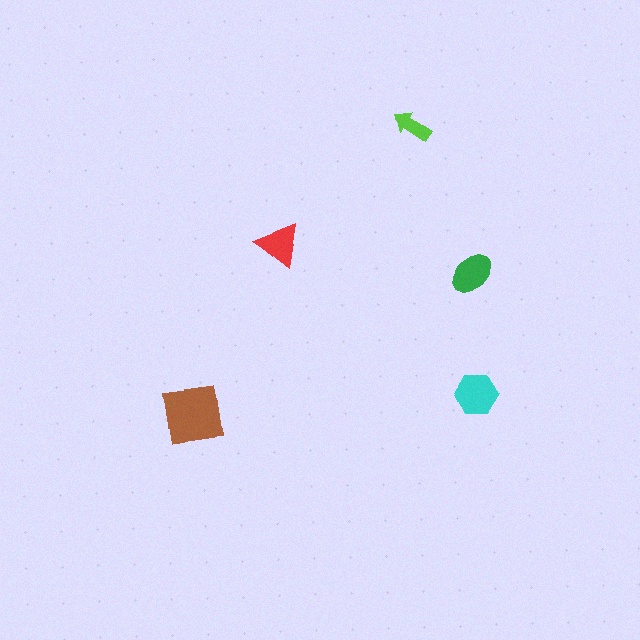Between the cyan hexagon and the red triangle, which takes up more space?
The cyan hexagon.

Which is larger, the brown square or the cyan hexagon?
The brown square.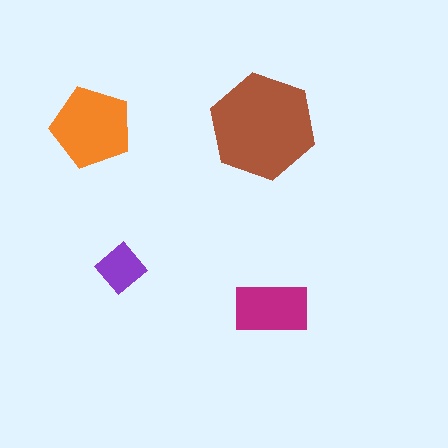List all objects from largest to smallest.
The brown hexagon, the orange pentagon, the magenta rectangle, the purple diamond.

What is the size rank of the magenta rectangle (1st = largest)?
3rd.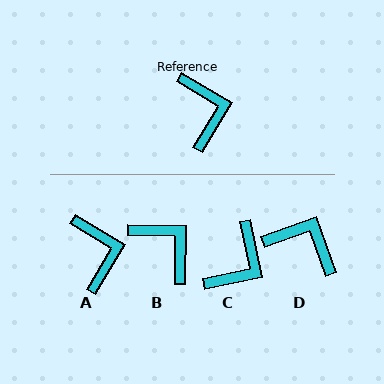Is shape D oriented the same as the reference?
No, it is off by about 50 degrees.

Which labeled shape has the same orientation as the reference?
A.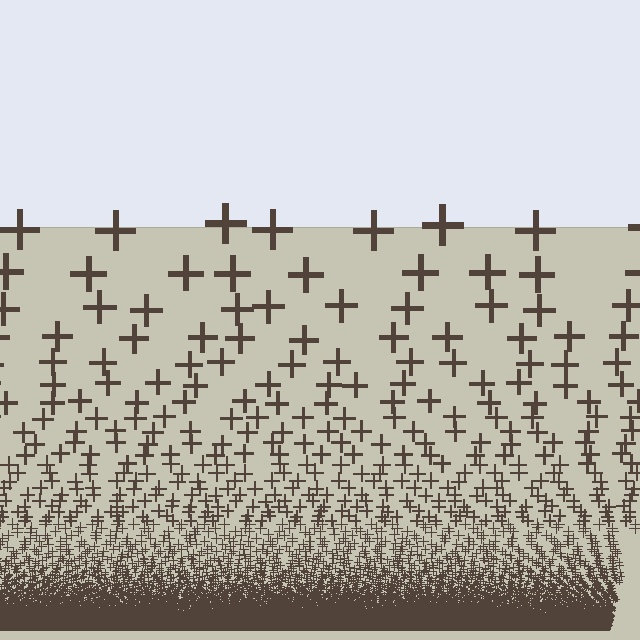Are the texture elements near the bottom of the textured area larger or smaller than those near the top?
Smaller. The gradient is inverted — elements near the bottom are smaller and denser.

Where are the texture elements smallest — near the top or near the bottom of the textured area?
Near the bottom.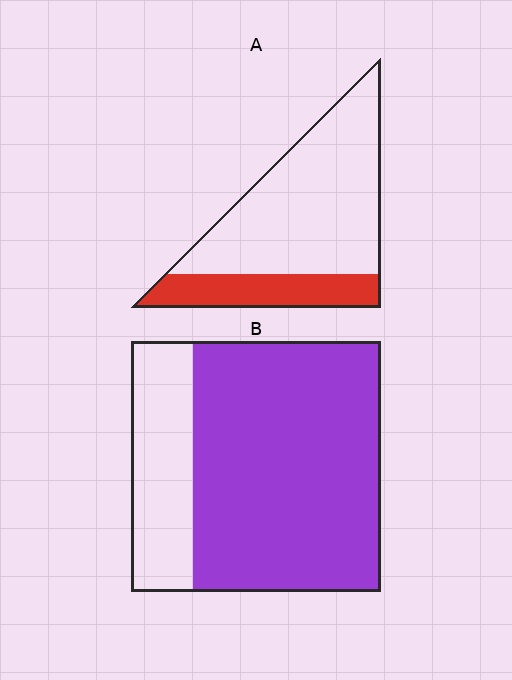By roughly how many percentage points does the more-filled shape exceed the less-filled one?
By roughly 50 percentage points (B over A).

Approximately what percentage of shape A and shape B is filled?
A is approximately 25% and B is approximately 75%.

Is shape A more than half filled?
No.